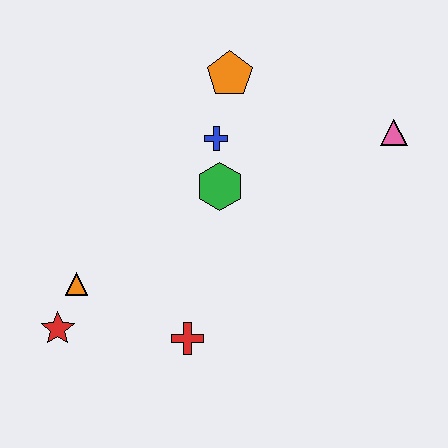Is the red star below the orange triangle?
Yes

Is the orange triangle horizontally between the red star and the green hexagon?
Yes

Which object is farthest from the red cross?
The pink triangle is farthest from the red cross.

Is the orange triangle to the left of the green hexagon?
Yes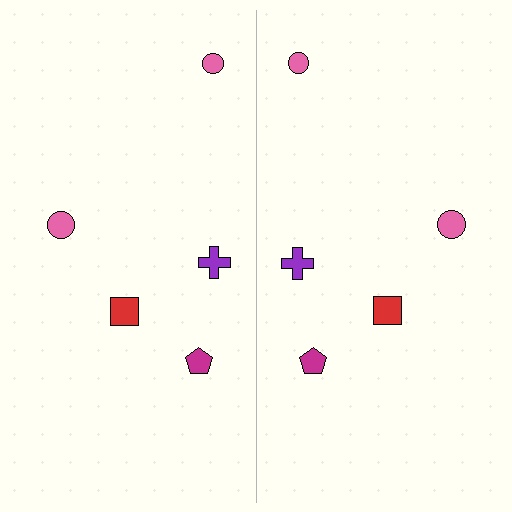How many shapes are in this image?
There are 10 shapes in this image.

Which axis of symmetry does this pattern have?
The pattern has a vertical axis of symmetry running through the center of the image.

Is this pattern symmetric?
Yes, this pattern has bilateral (reflection) symmetry.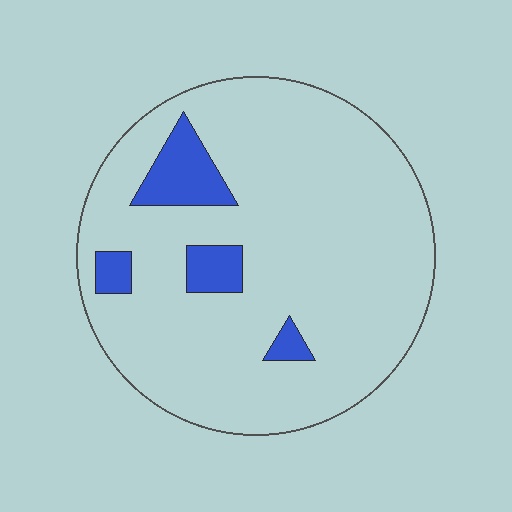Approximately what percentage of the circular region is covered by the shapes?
Approximately 10%.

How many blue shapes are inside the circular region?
4.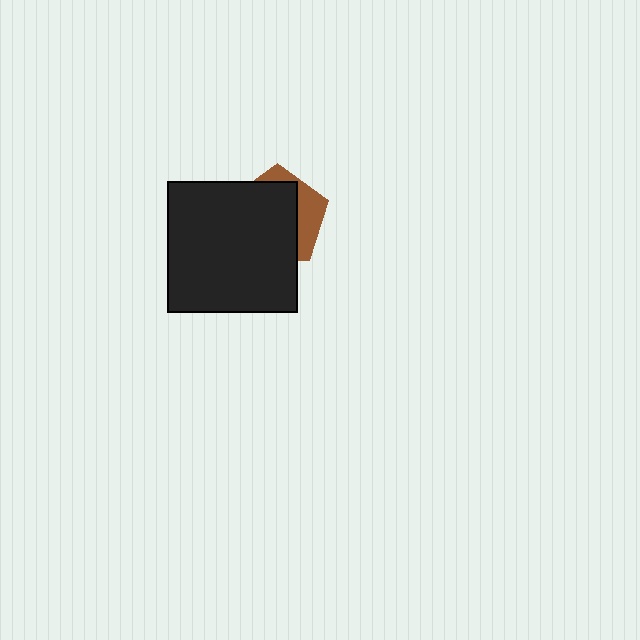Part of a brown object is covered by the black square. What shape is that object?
It is a pentagon.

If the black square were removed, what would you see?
You would see the complete brown pentagon.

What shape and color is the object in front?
The object in front is a black square.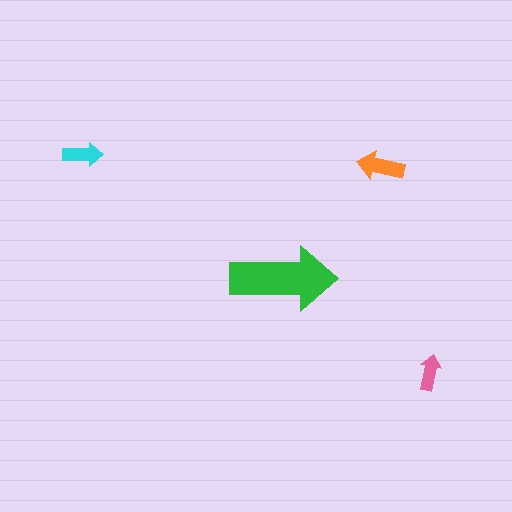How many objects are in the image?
There are 4 objects in the image.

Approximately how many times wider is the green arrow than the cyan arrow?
About 2.5 times wider.